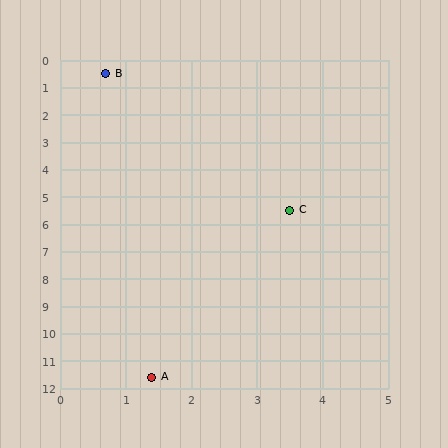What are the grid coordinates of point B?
Point B is at approximately (0.7, 0.5).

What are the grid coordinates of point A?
Point A is at approximately (1.4, 11.6).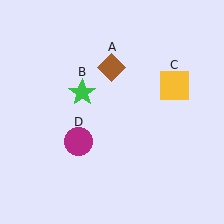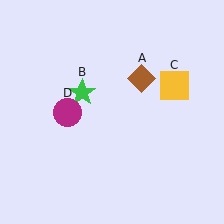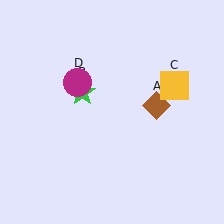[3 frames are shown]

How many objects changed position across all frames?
2 objects changed position: brown diamond (object A), magenta circle (object D).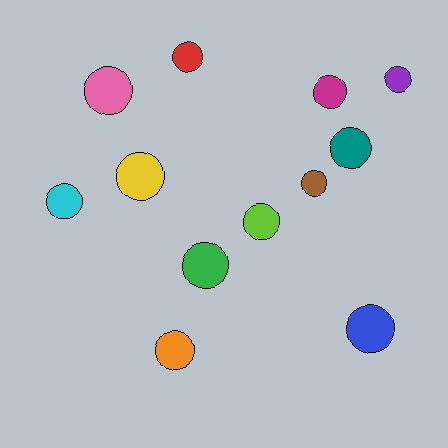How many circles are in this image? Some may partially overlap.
There are 12 circles.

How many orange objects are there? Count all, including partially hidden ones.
There is 1 orange object.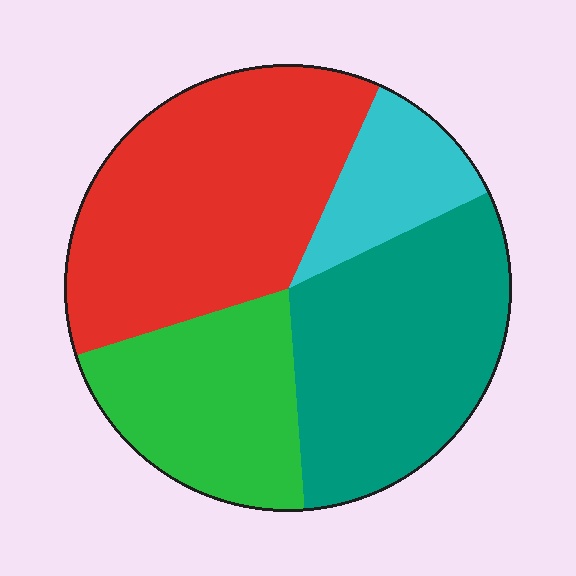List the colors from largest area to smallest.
From largest to smallest: red, teal, green, cyan.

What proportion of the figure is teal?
Teal takes up between a quarter and a half of the figure.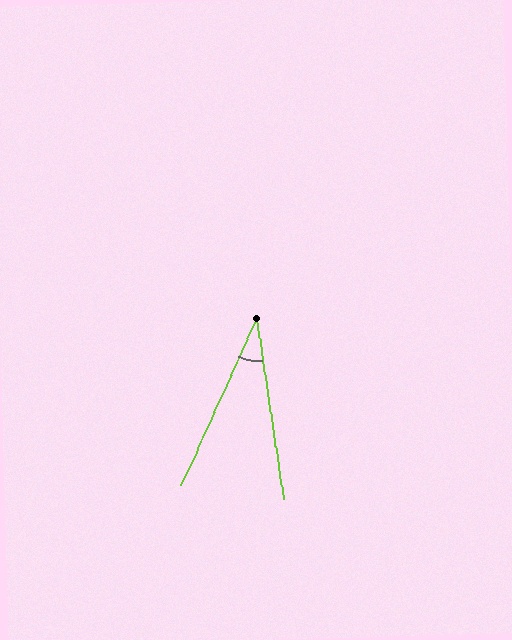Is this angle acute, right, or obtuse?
It is acute.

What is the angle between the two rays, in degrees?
Approximately 33 degrees.